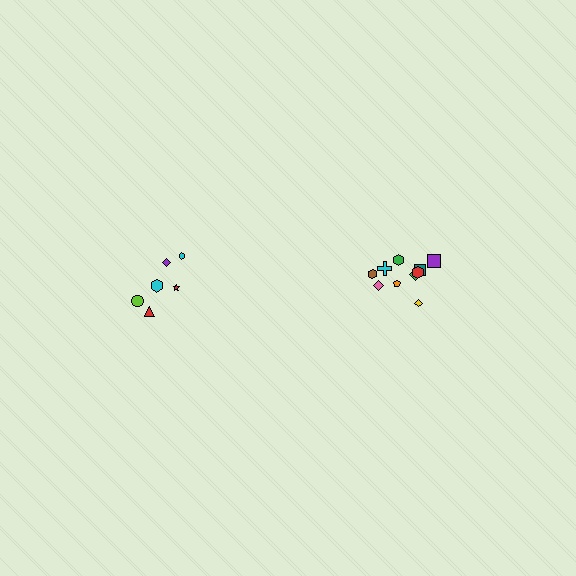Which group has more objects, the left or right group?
The right group.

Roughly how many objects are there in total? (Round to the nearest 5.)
Roughly 15 objects in total.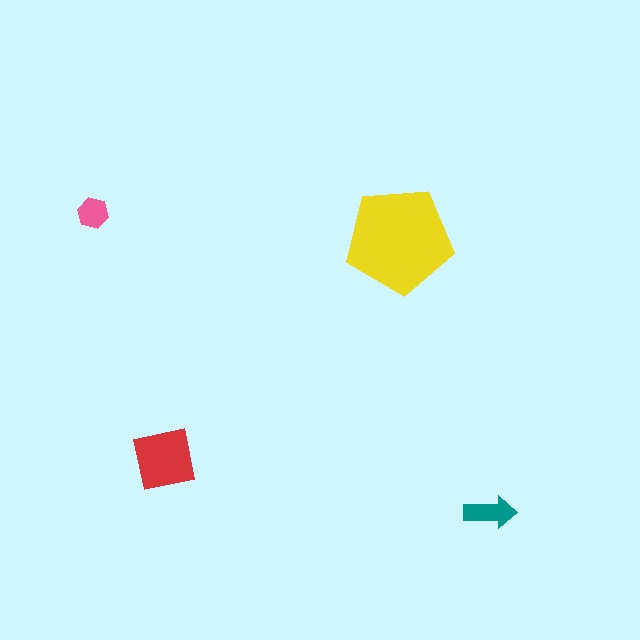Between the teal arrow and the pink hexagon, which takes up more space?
The teal arrow.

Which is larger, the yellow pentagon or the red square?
The yellow pentagon.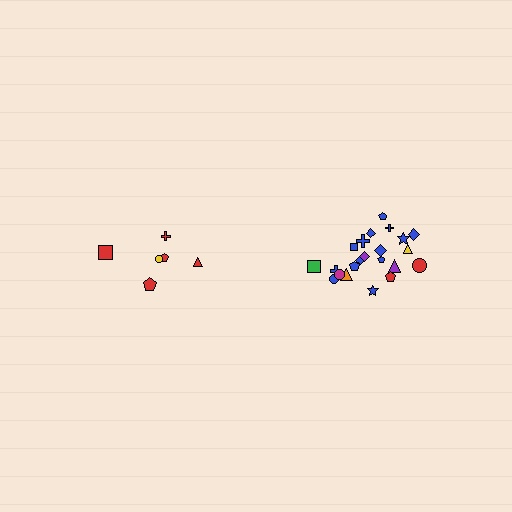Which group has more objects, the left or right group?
The right group.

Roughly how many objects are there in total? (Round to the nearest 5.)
Roughly 30 objects in total.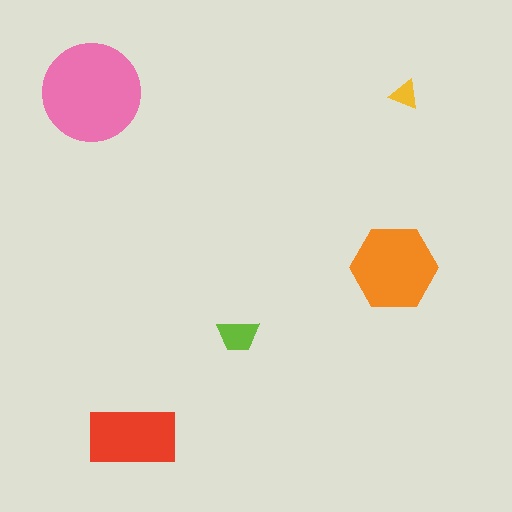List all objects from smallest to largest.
The yellow triangle, the lime trapezoid, the red rectangle, the orange hexagon, the pink circle.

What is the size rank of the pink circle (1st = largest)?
1st.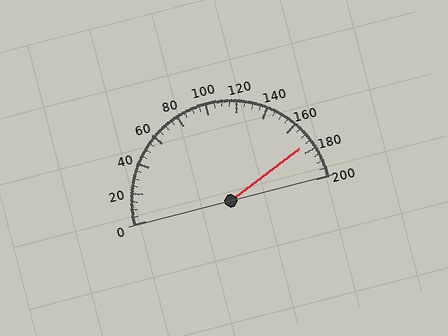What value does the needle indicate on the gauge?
The needle indicates approximately 175.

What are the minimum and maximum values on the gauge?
The gauge ranges from 0 to 200.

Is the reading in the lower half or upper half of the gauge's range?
The reading is in the upper half of the range (0 to 200).